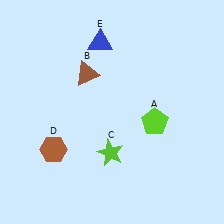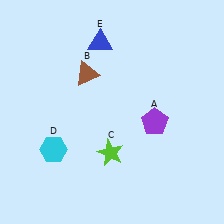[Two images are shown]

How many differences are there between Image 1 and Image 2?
There are 2 differences between the two images.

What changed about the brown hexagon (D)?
In Image 1, D is brown. In Image 2, it changed to cyan.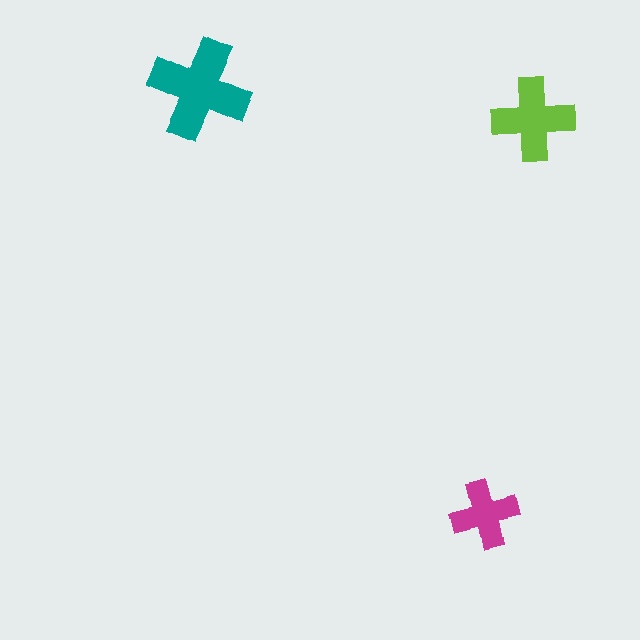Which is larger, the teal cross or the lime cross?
The teal one.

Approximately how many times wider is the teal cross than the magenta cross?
About 1.5 times wider.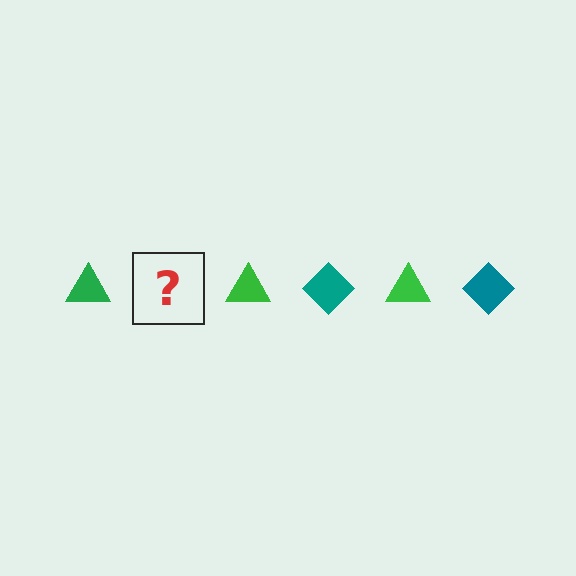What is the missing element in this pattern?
The missing element is a teal diamond.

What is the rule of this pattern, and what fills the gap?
The rule is that the pattern alternates between green triangle and teal diamond. The gap should be filled with a teal diamond.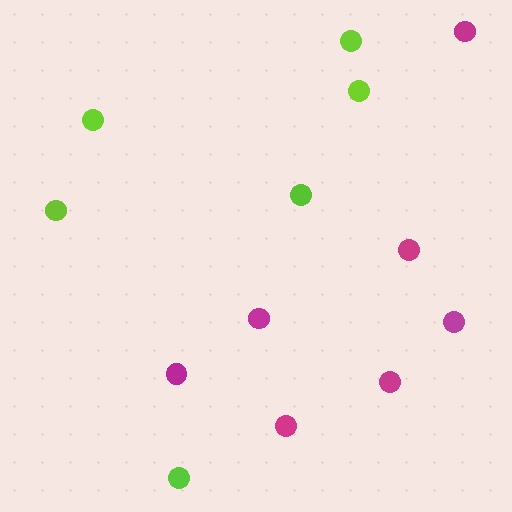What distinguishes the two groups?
There are 2 groups: one group of magenta circles (7) and one group of lime circles (6).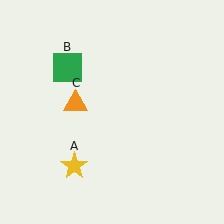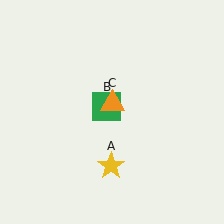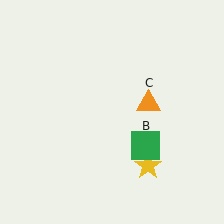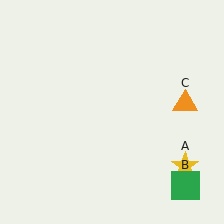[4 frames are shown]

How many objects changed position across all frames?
3 objects changed position: yellow star (object A), green square (object B), orange triangle (object C).